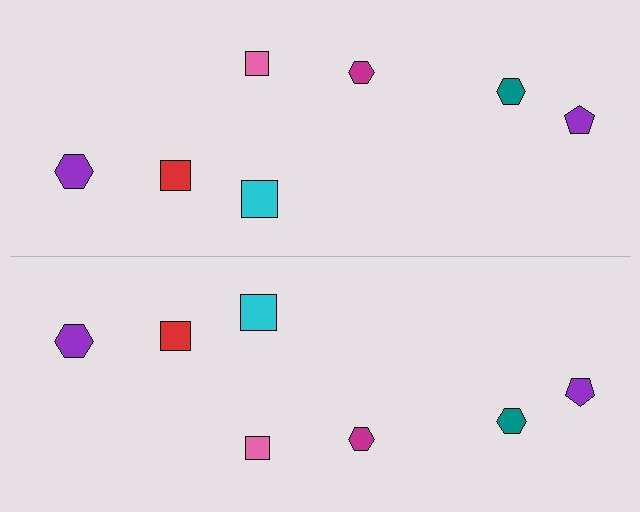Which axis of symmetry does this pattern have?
The pattern has a horizontal axis of symmetry running through the center of the image.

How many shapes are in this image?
There are 14 shapes in this image.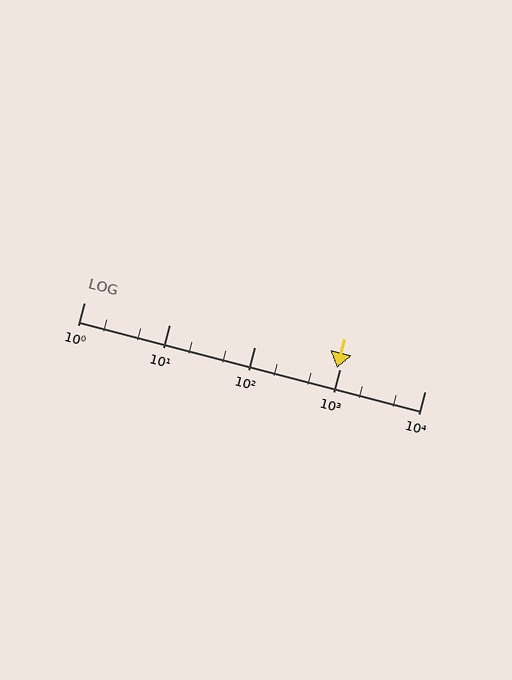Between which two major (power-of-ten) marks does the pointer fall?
The pointer is between 100 and 1000.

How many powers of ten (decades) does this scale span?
The scale spans 4 decades, from 1 to 10000.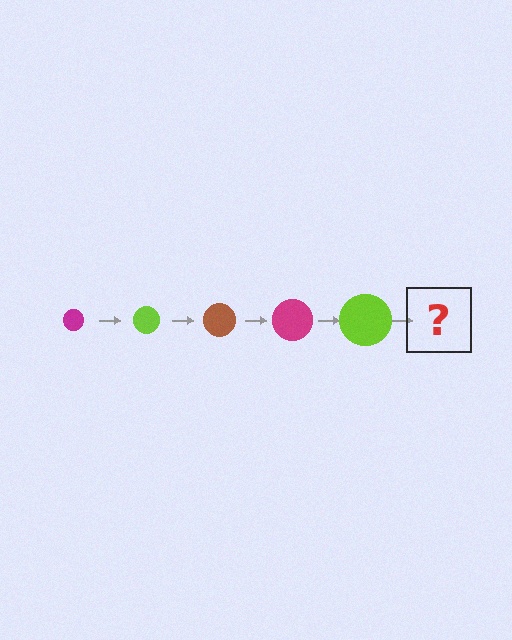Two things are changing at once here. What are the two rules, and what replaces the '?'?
The two rules are that the circle grows larger each step and the color cycles through magenta, lime, and brown. The '?' should be a brown circle, larger than the previous one.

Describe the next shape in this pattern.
It should be a brown circle, larger than the previous one.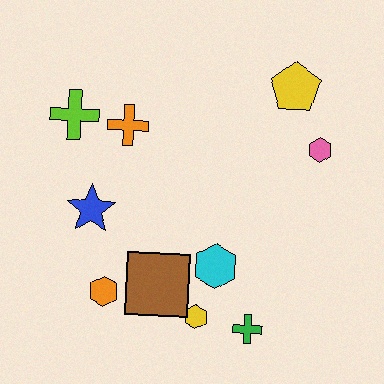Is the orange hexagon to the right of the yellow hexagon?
No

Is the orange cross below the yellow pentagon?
Yes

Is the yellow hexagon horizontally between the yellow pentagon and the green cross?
No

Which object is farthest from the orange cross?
The green cross is farthest from the orange cross.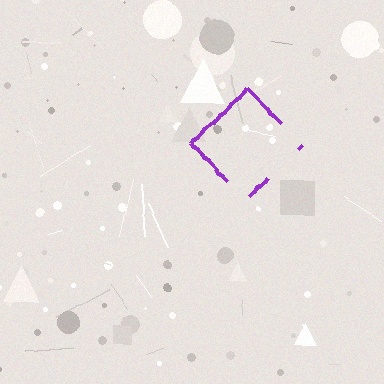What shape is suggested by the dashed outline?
The dashed outline suggests a diamond.